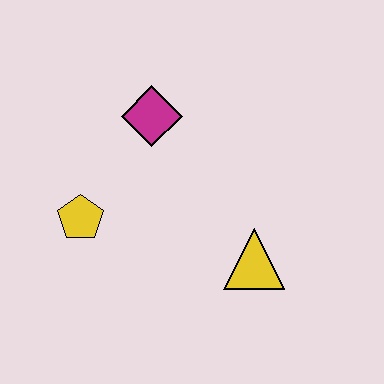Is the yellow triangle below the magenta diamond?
Yes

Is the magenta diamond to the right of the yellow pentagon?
Yes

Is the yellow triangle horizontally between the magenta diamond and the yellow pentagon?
No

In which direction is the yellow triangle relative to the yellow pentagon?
The yellow triangle is to the right of the yellow pentagon.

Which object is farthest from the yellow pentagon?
The yellow triangle is farthest from the yellow pentagon.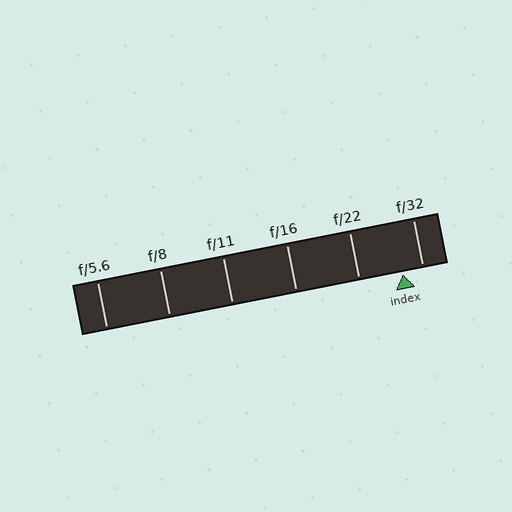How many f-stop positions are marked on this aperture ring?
There are 6 f-stop positions marked.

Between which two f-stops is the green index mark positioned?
The index mark is between f/22 and f/32.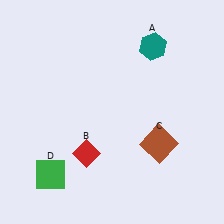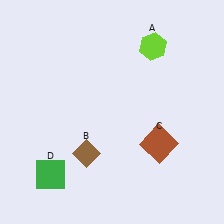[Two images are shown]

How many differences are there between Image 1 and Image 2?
There are 2 differences between the two images.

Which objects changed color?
A changed from teal to lime. B changed from red to brown.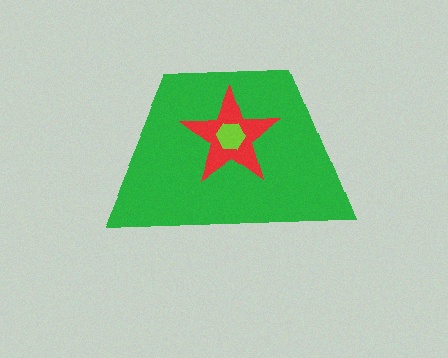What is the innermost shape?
The lime hexagon.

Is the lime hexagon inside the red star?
Yes.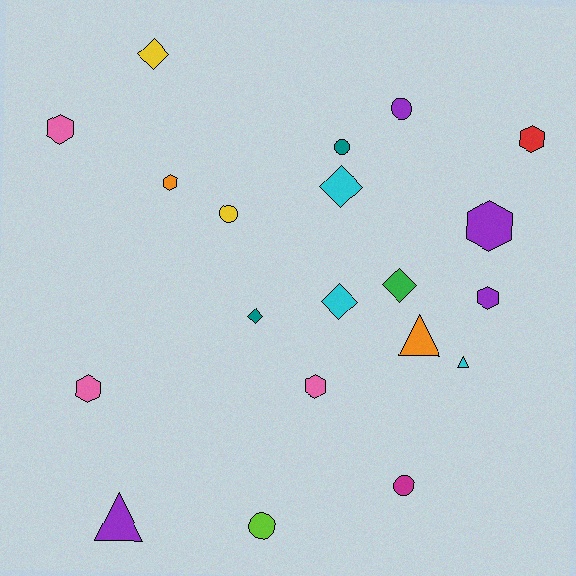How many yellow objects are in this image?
There are 2 yellow objects.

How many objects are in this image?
There are 20 objects.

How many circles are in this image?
There are 5 circles.